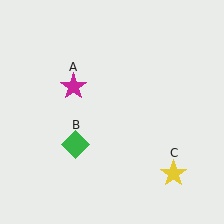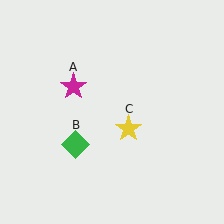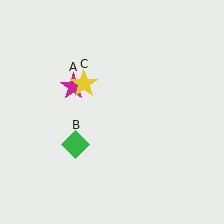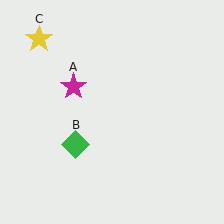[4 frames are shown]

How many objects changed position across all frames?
1 object changed position: yellow star (object C).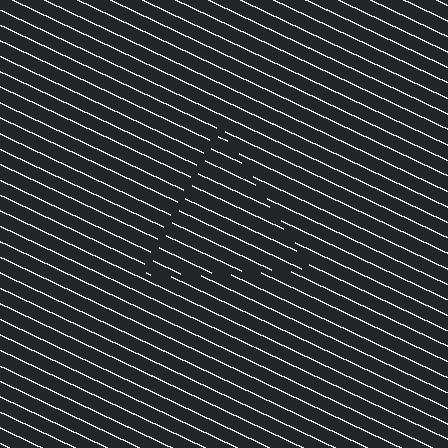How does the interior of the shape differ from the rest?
The interior of the shape contains the same grating, shifted by half a period — the contour is defined by the phase discontinuity where line-ends from the inner and outer gratings abut.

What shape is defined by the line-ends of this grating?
An illusory triangle. The interior of the shape contains the same grating, shifted by half a period — the contour is defined by the phase discontinuity where line-ends from the inner and outer gratings abut.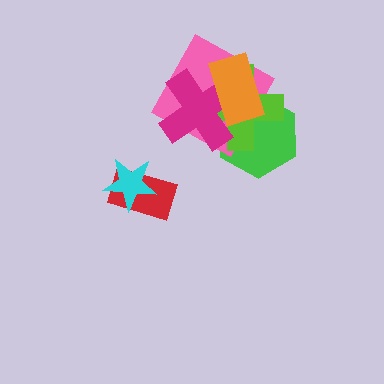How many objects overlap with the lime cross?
4 objects overlap with the lime cross.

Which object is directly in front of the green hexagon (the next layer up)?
The pink square is directly in front of the green hexagon.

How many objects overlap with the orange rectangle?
4 objects overlap with the orange rectangle.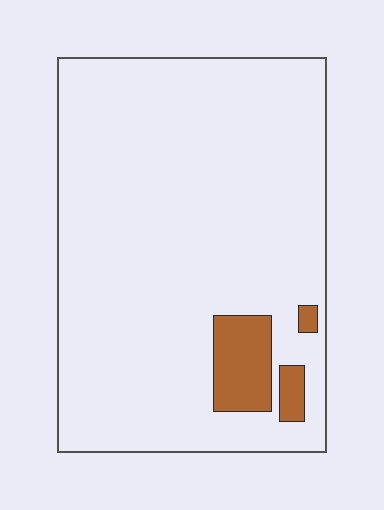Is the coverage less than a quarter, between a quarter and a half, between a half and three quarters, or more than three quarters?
Less than a quarter.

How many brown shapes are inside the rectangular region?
3.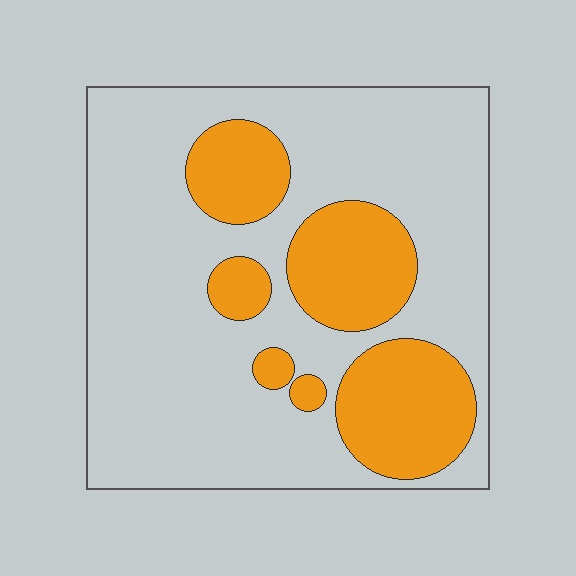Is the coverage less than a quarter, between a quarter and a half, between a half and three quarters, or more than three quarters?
Between a quarter and a half.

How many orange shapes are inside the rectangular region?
6.